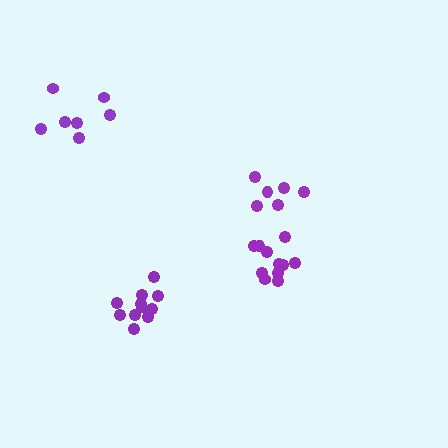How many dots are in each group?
Group 1: 11 dots, Group 2: 11 dots, Group 3: 7 dots, Group 4: 6 dots (35 total).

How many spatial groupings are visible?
There are 4 spatial groupings.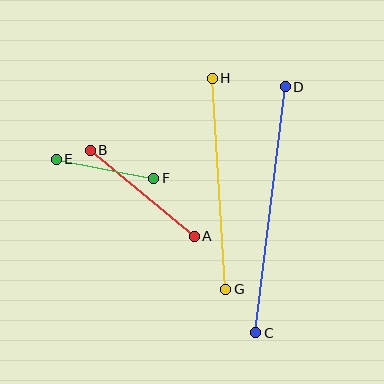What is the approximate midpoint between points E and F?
The midpoint is at approximately (105, 169) pixels.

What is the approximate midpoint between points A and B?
The midpoint is at approximately (142, 193) pixels.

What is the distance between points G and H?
The distance is approximately 211 pixels.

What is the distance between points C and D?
The distance is approximately 248 pixels.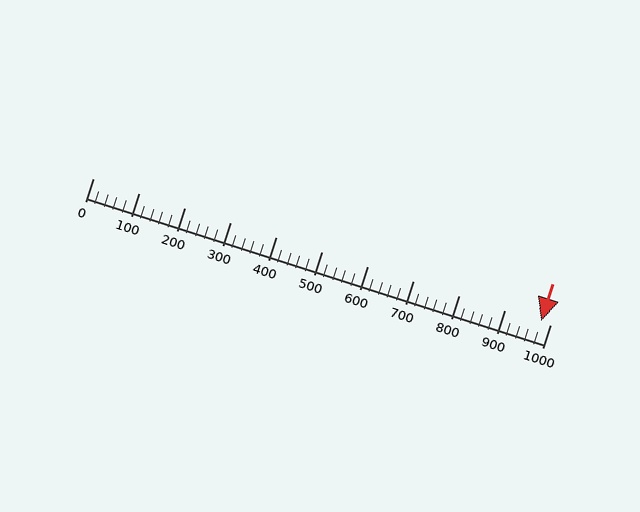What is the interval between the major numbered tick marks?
The major tick marks are spaced 100 units apart.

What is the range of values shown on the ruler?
The ruler shows values from 0 to 1000.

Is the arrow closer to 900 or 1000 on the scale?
The arrow is closer to 1000.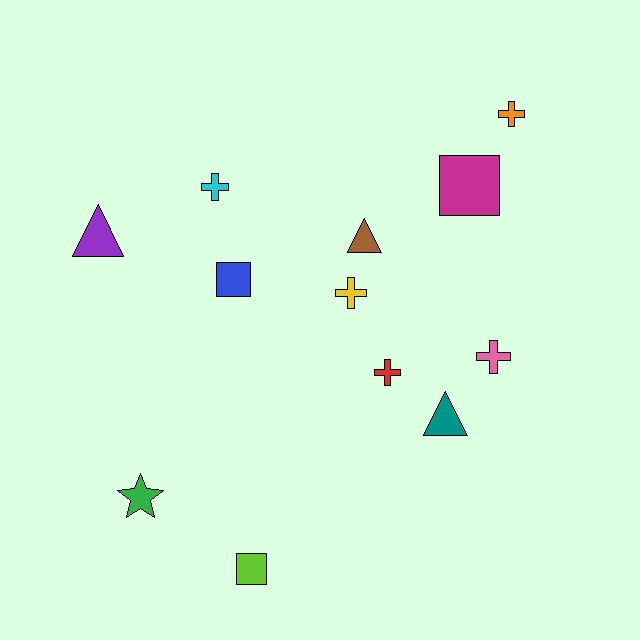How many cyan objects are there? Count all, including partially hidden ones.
There is 1 cyan object.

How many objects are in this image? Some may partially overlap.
There are 12 objects.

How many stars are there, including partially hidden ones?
There is 1 star.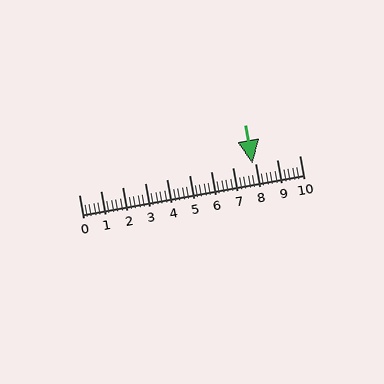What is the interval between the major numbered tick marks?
The major tick marks are spaced 1 units apart.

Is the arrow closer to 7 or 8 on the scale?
The arrow is closer to 8.